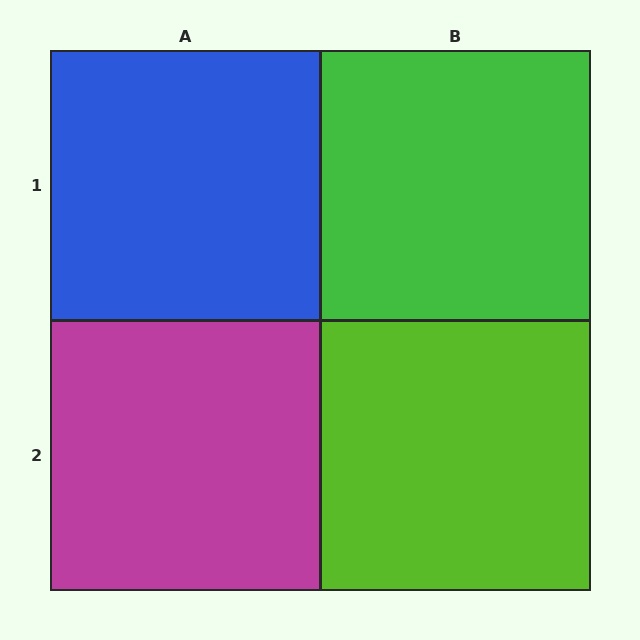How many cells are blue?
1 cell is blue.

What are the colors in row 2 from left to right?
Magenta, lime.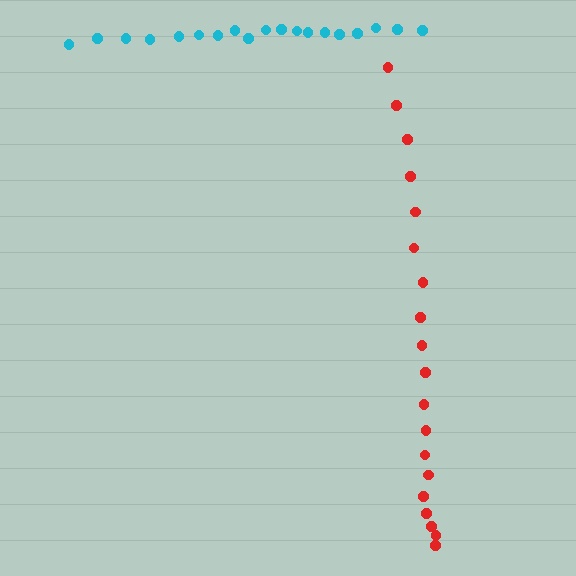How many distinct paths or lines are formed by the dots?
There are 2 distinct paths.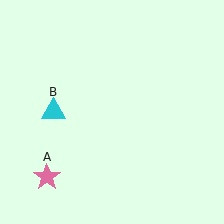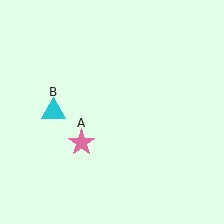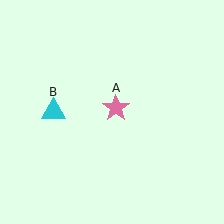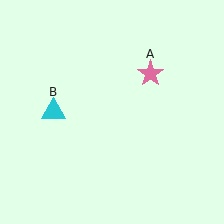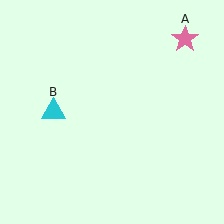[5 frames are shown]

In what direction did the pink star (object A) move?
The pink star (object A) moved up and to the right.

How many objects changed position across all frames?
1 object changed position: pink star (object A).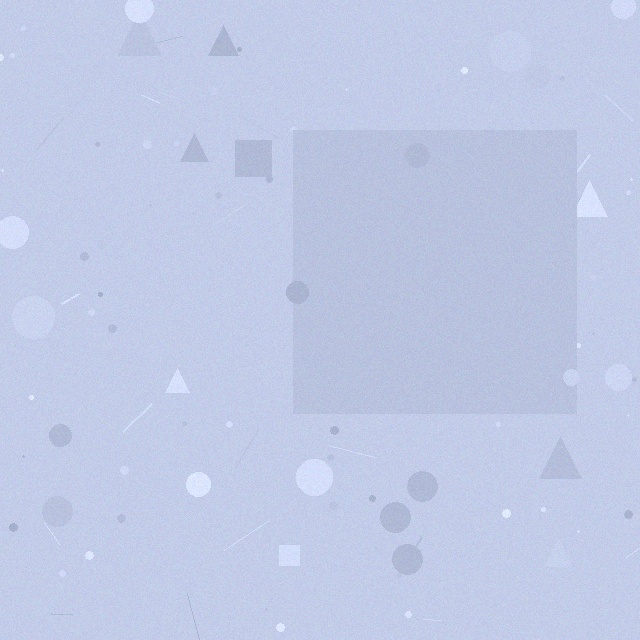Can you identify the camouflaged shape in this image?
The camouflaged shape is a square.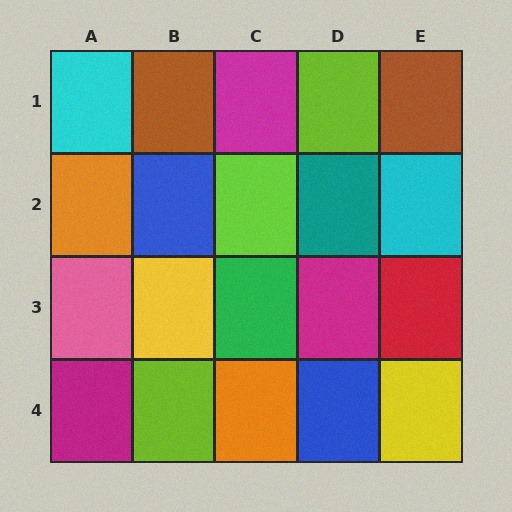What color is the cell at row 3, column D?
Magenta.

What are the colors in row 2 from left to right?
Orange, blue, lime, teal, cyan.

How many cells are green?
1 cell is green.